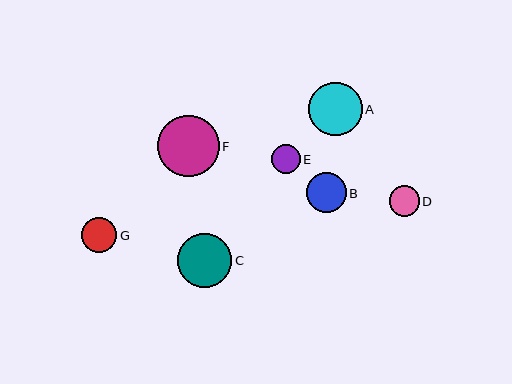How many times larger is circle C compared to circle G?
Circle C is approximately 1.5 times the size of circle G.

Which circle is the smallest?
Circle E is the smallest with a size of approximately 29 pixels.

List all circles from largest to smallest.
From largest to smallest: F, C, A, B, G, D, E.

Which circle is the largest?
Circle F is the largest with a size of approximately 61 pixels.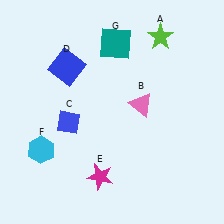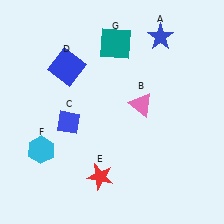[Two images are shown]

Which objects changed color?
A changed from lime to blue. E changed from magenta to red.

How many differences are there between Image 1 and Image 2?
There are 2 differences between the two images.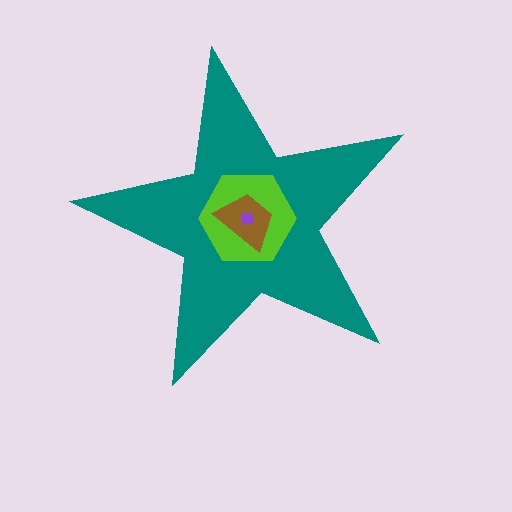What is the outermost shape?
The teal star.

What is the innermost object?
The purple square.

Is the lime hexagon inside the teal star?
Yes.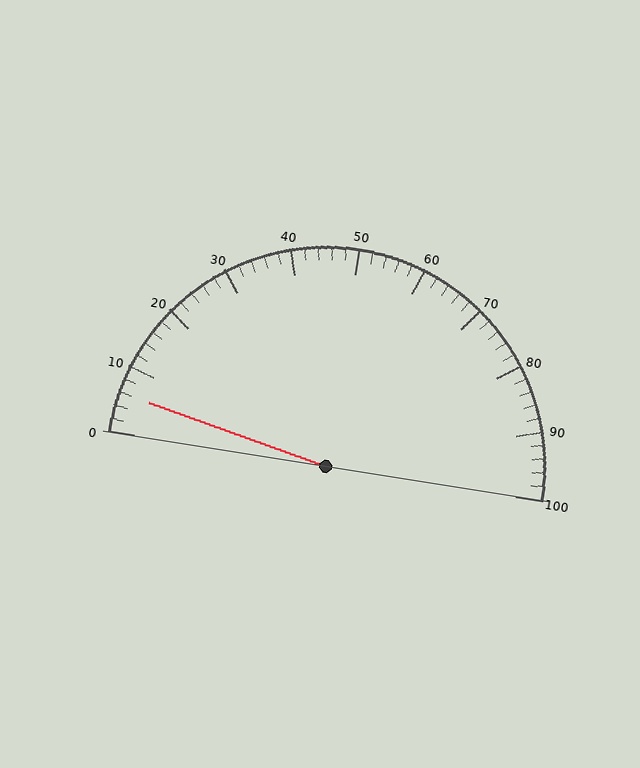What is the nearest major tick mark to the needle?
The nearest major tick mark is 10.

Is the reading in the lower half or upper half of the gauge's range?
The reading is in the lower half of the range (0 to 100).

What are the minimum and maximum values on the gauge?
The gauge ranges from 0 to 100.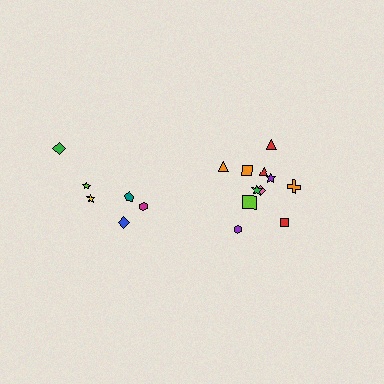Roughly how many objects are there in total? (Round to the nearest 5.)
Roughly 20 objects in total.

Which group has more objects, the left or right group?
The right group.